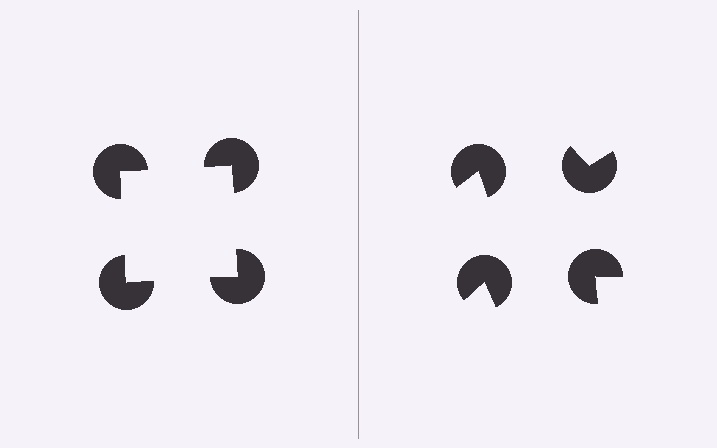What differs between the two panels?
The pac-man discs are positioned identically on both sides; only the wedge orientations differ. On the left they align to a square; on the right they are misaligned.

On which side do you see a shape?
An illusory square appears on the left side. On the right side the wedge cuts are rotated, so no coherent shape forms.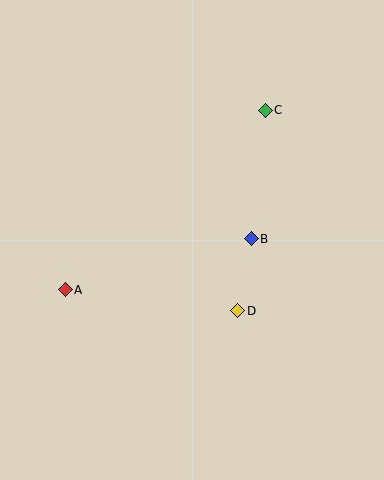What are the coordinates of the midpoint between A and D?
The midpoint between A and D is at (151, 300).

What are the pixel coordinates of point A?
Point A is at (65, 290).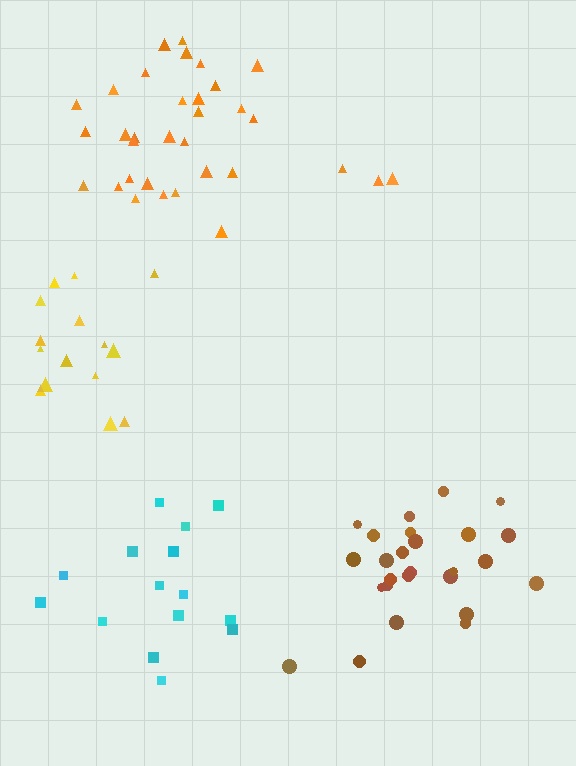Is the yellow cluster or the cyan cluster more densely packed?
Cyan.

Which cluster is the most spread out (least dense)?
Yellow.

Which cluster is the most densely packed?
Brown.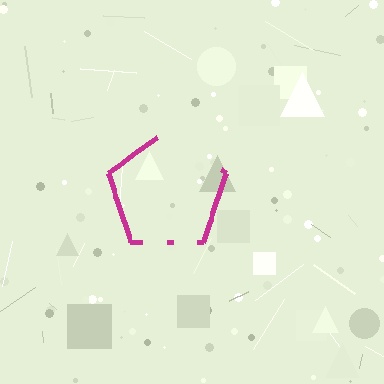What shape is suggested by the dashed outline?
The dashed outline suggests a pentagon.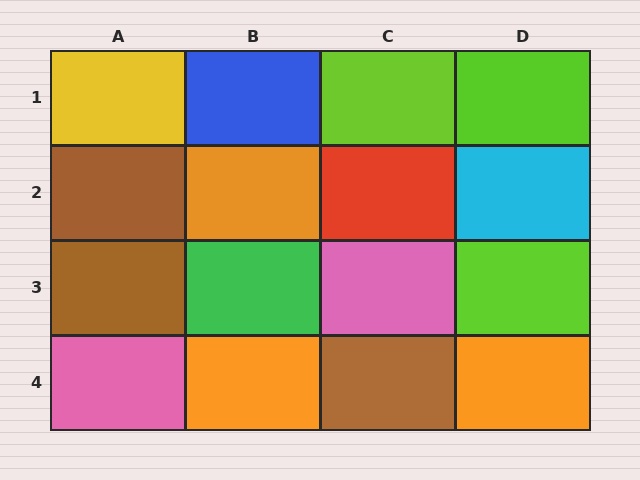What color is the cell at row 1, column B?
Blue.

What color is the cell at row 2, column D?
Cyan.